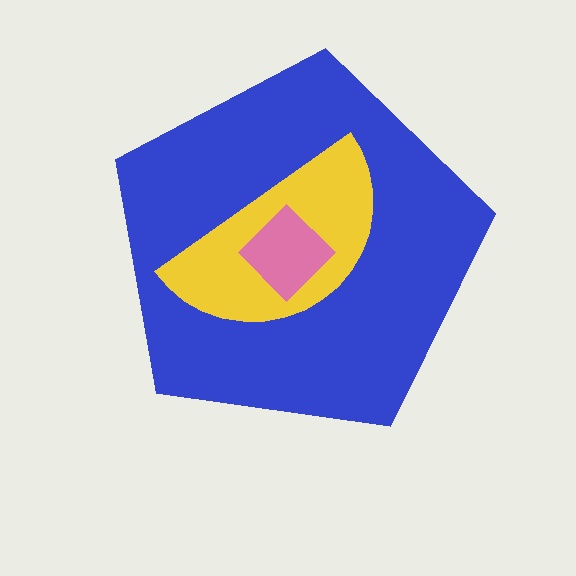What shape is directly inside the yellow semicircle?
The pink diamond.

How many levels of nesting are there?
3.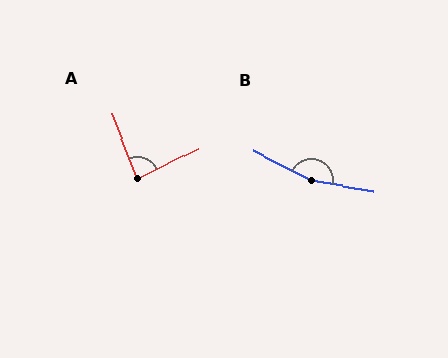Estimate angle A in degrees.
Approximately 85 degrees.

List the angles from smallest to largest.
A (85°), B (163°).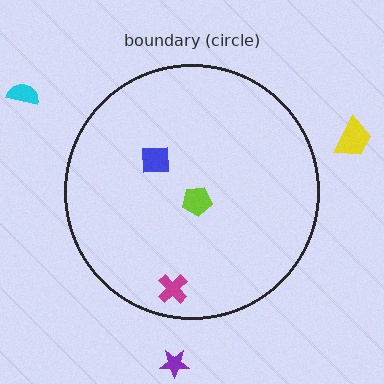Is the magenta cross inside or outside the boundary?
Inside.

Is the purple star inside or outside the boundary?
Outside.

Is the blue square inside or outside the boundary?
Inside.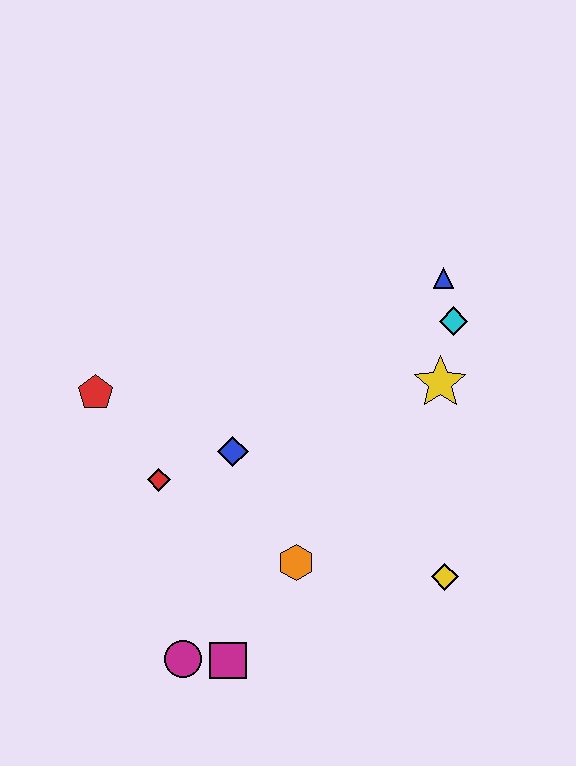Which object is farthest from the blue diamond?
The blue triangle is farthest from the blue diamond.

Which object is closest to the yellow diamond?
The orange hexagon is closest to the yellow diamond.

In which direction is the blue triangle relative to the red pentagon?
The blue triangle is to the right of the red pentagon.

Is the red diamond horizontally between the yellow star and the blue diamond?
No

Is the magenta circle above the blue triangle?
No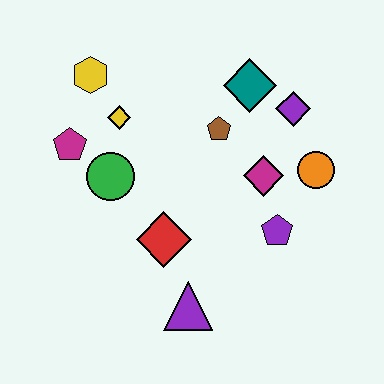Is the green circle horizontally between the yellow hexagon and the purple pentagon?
Yes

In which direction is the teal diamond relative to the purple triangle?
The teal diamond is above the purple triangle.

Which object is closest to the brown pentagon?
The teal diamond is closest to the brown pentagon.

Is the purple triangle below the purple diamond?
Yes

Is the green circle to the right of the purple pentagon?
No